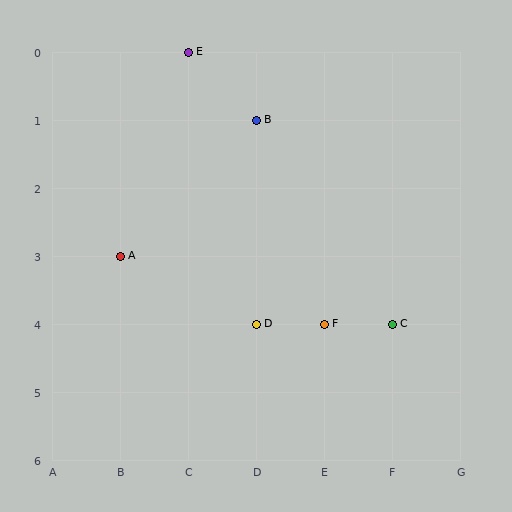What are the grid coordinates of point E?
Point E is at grid coordinates (C, 0).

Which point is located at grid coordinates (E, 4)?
Point F is at (E, 4).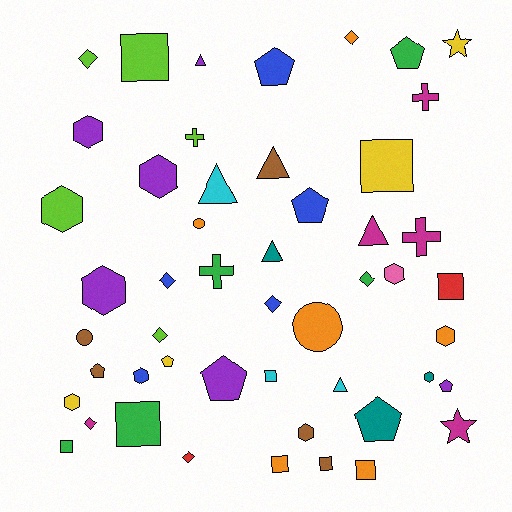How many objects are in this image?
There are 50 objects.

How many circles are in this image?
There are 3 circles.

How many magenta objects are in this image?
There are 5 magenta objects.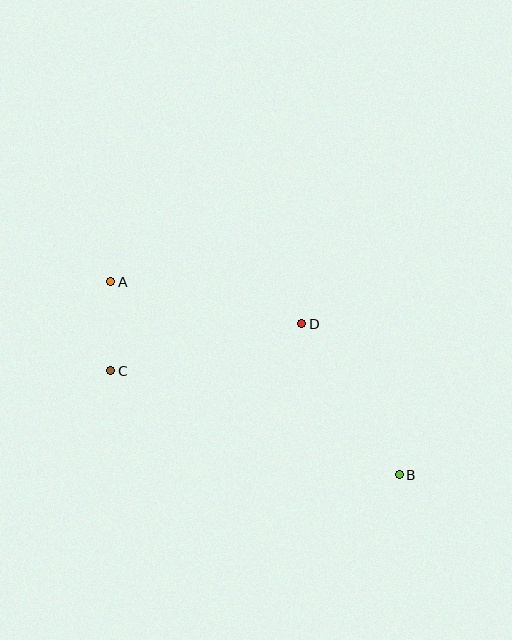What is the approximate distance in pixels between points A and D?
The distance between A and D is approximately 195 pixels.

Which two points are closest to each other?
Points A and C are closest to each other.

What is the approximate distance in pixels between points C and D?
The distance between C and D is approximately 197 pixels.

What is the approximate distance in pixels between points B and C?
The distance between B and C is approximately 307 pixels.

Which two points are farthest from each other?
Points A and B are farthest from each other.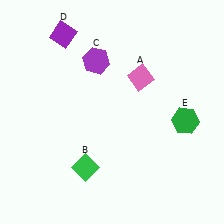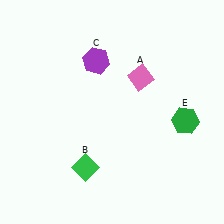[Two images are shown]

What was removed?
The purple diamond (D) was removed in Image 2.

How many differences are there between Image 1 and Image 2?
There is 1 difference between the two images.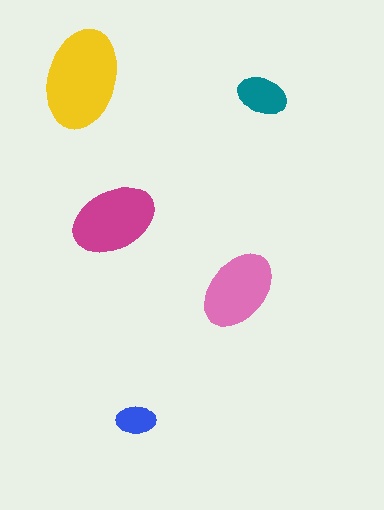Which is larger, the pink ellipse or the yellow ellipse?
The yellow one.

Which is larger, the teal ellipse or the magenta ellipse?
The magenta one.